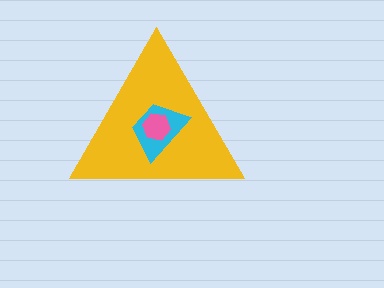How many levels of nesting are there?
3.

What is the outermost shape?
The yellow triangle.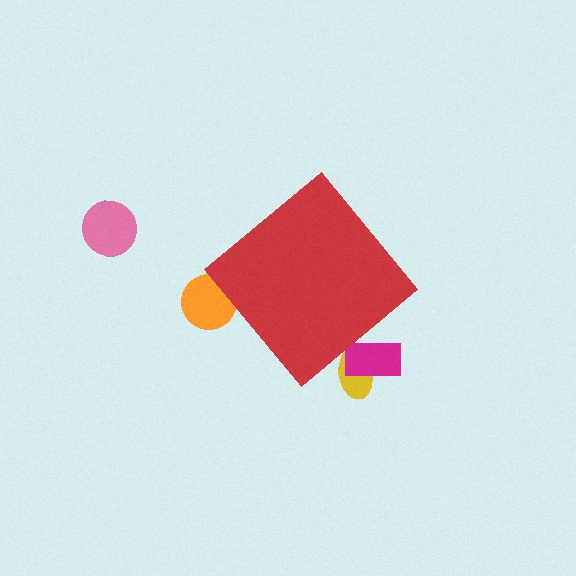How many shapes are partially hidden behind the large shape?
3 shapes are partially hidden.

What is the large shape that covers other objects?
A red diamond.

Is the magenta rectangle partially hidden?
Yes, the magenta rectangle is partially hidden behind the red diamond.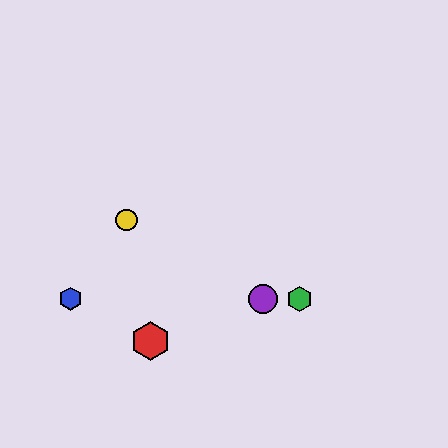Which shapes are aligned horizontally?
The blue hexagon, the green hexagon, the purple circle are aligned horizontally.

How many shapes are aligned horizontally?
3 shapes (the blue hexagon, the green hexagon, the purple circle) are aligned horizontally.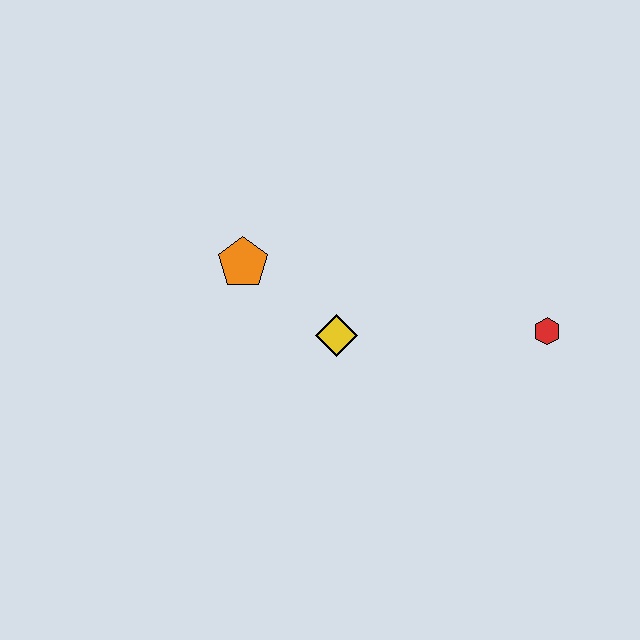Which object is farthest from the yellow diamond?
The red hexagon is farthest from the yellow diamond.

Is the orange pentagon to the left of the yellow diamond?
Yes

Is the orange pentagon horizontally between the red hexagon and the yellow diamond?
No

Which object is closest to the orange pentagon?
The yellow diamond is closest to the orange pentagon.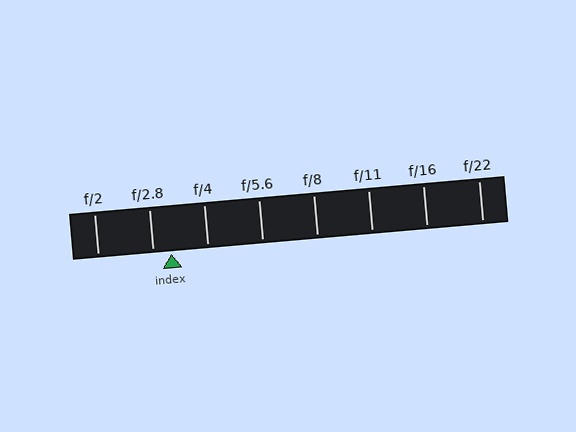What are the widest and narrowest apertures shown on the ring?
The widest aperture shown is f/2 and the narrowest is f/22.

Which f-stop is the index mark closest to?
The index mark is closest to f/2.8.